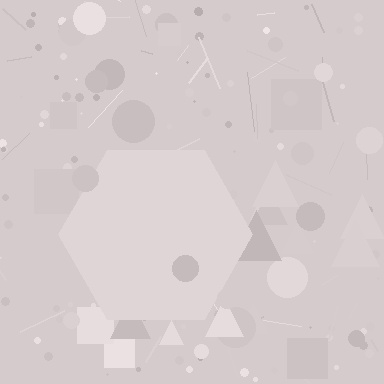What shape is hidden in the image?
A hexagon is hidden in the image.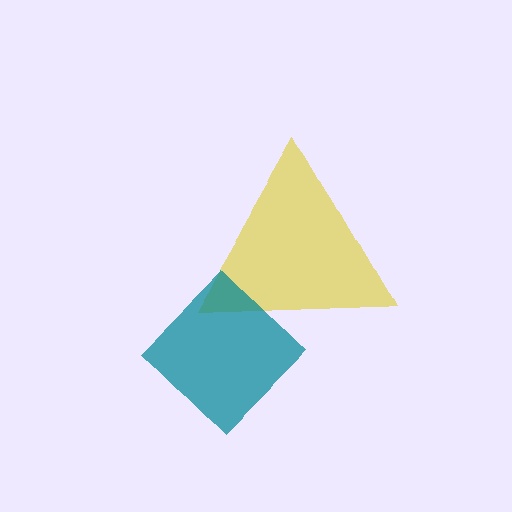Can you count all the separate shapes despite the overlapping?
Yes, there are 2 separate shapes.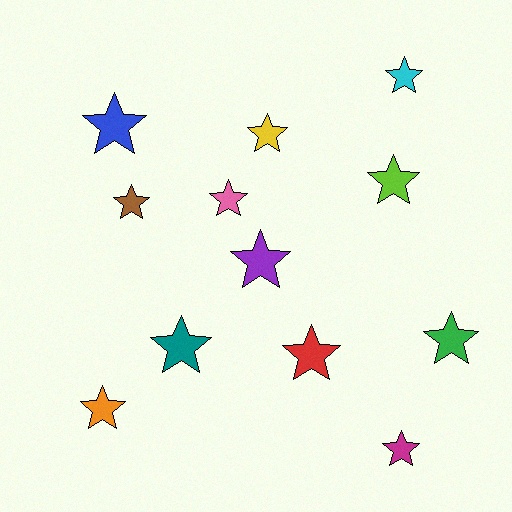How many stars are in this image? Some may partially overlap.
There are 12 stars.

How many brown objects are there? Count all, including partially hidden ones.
There is 1 brown object.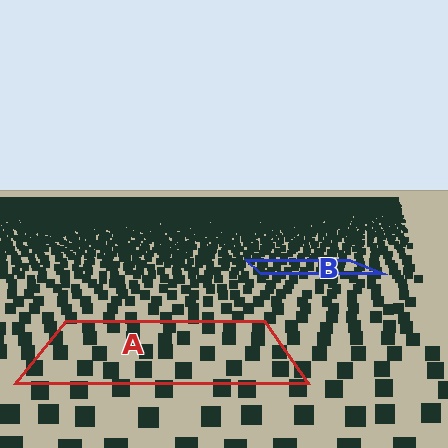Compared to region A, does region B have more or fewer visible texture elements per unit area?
Region B has more texture elements per unit area — they are packed more densely because it is farther away.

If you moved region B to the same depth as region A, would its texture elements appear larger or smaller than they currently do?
They would appear larger. At a closer depth, the same texture elements are projected at a bigger on-screen size.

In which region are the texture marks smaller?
The texture marks are smaller in region B, because it is farther away.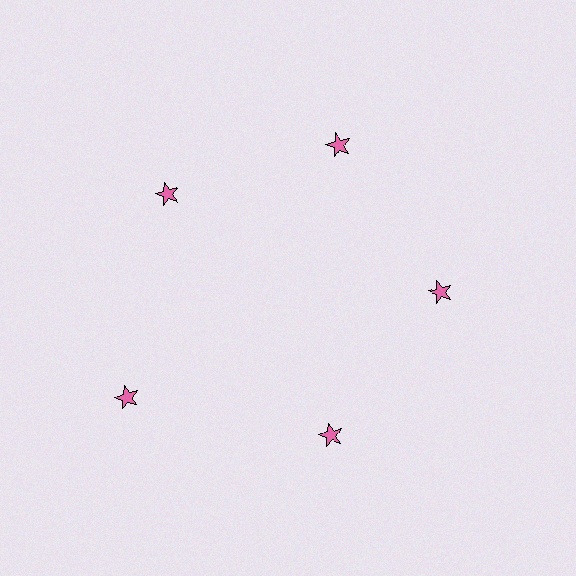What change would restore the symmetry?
The symmetry would be restored by moving it inward, back onto the ring so that all 5 stars sit at equal angles and equal distance from the center.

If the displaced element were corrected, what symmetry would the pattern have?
It would have 5-fold rotational symmetry — the pattern would map onto itself every 72 degrees.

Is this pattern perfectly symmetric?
No. The 5 pink stars are arranged in a ring, but one element near the 8 o'clock position is pushed outward from the center, breaking the 5-fold rotational symmetry.